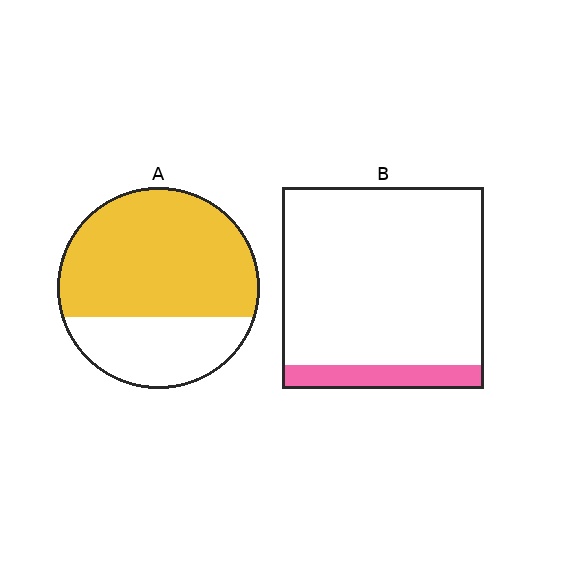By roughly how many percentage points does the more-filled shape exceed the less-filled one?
By roughly 55 percentage points (A over B).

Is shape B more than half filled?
No.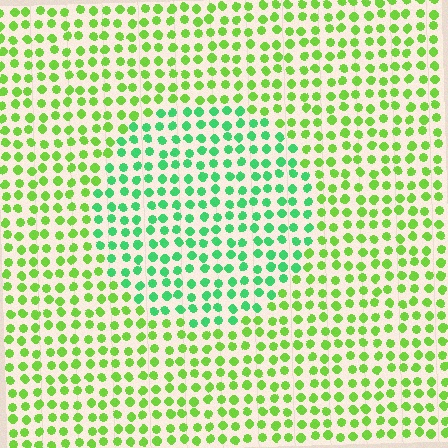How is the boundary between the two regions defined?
The boundary is defined purely by a slight shift in hue (about 39 degrees). Spacing, size, and orientation are identical on both sides.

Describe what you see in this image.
The image is filled with small lime elements in a uniform arrangement. A circle-shaped region is visible where the elements are tinted to a slightly different hue, forming a subtle color boundary.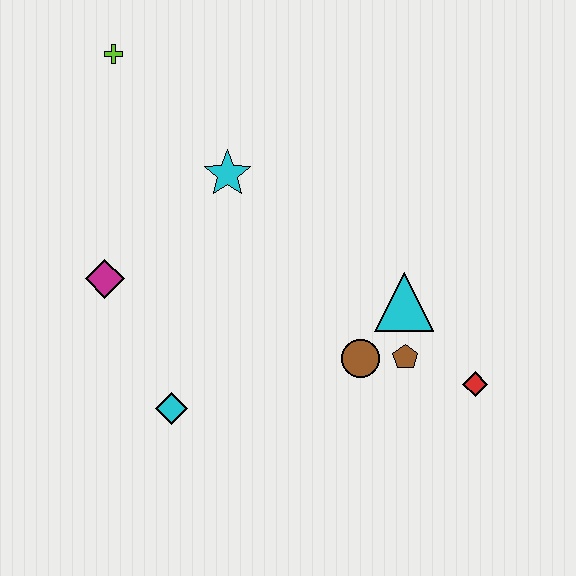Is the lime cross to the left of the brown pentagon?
Yes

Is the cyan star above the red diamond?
Yes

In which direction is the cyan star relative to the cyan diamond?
The cyan star is above the cyan diamond.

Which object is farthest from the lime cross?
The red diamond is farthest from the lime cross.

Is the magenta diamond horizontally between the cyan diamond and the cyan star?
No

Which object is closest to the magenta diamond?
The cyan diamond is closest to the magenta diamond.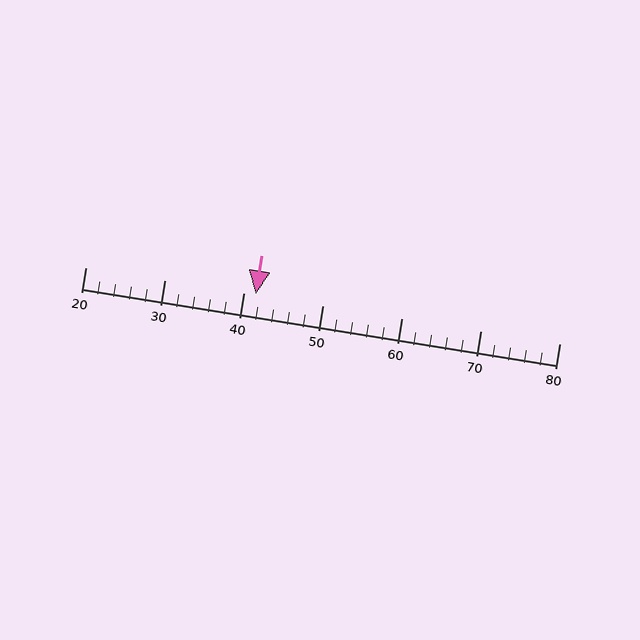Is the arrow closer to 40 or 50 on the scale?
The arrow is closer to 40.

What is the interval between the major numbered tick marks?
The major tick marks are spaced 10 units apart.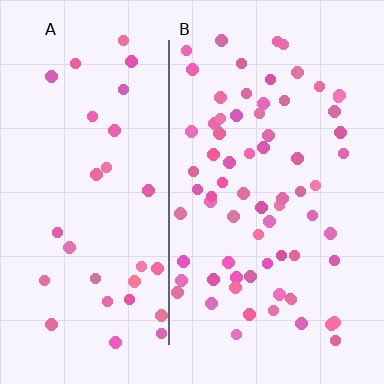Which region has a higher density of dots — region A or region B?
B (the right).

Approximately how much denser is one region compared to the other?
Approximately 2.2× — region B over region A.